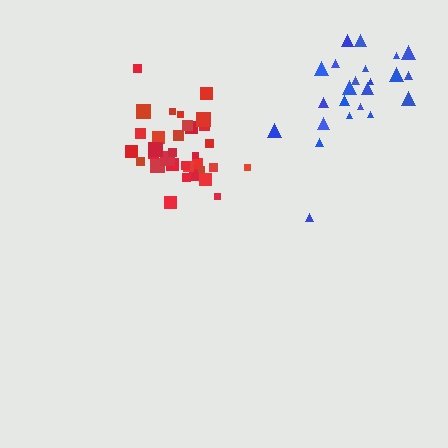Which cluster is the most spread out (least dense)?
Blue.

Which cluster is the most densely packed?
Red.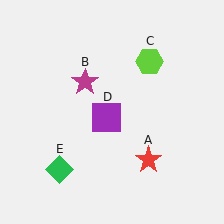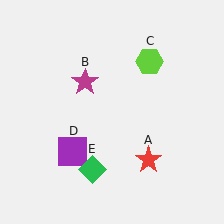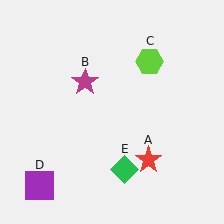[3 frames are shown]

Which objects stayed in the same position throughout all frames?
Red star (object A) and magenta star (object B) and lime hexagon (object C) remained stationary.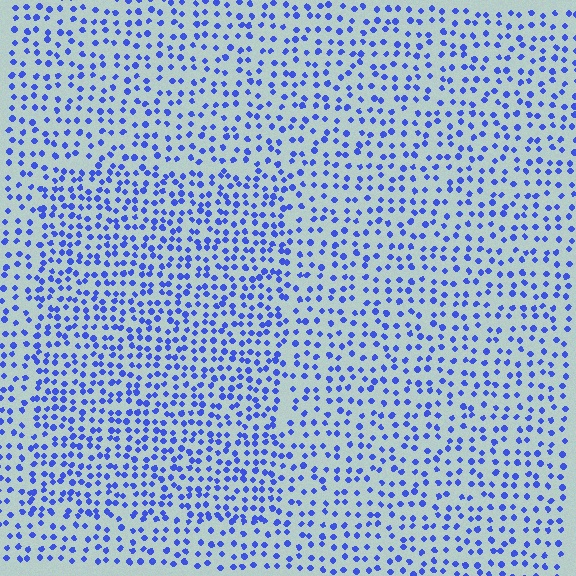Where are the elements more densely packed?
The elements are more densely packed inside the rectangle boundary.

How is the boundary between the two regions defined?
The boundary is defined by a change in element density (approximately 1.5x ratio). All elements are the same color, size, and shape.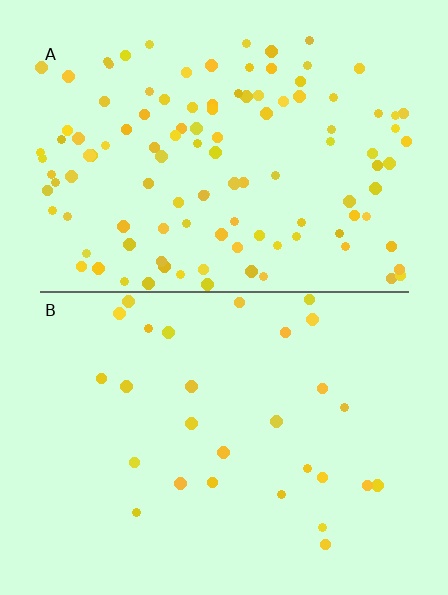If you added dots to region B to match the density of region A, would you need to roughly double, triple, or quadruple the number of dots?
Approximately quadruple.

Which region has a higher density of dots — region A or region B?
A (the top).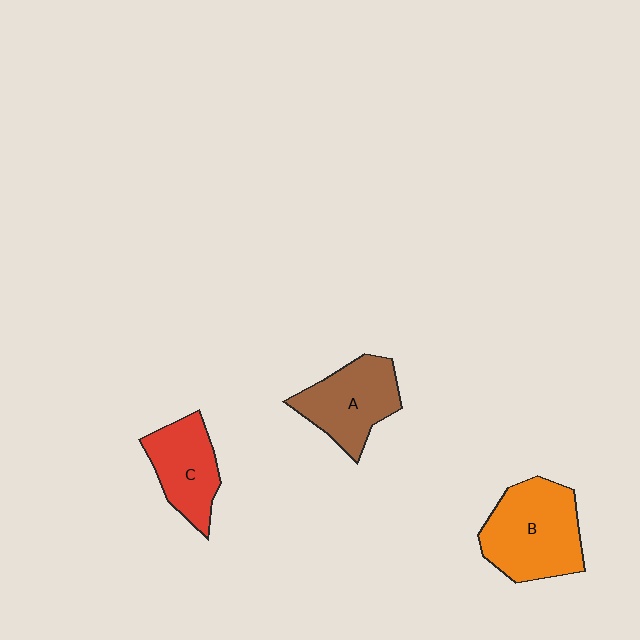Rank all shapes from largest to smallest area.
From largest to smallest: B (orange), A (brown), C (red).